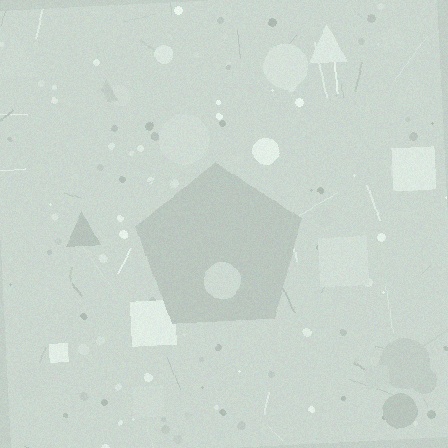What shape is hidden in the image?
A pentagon is hidden in the image.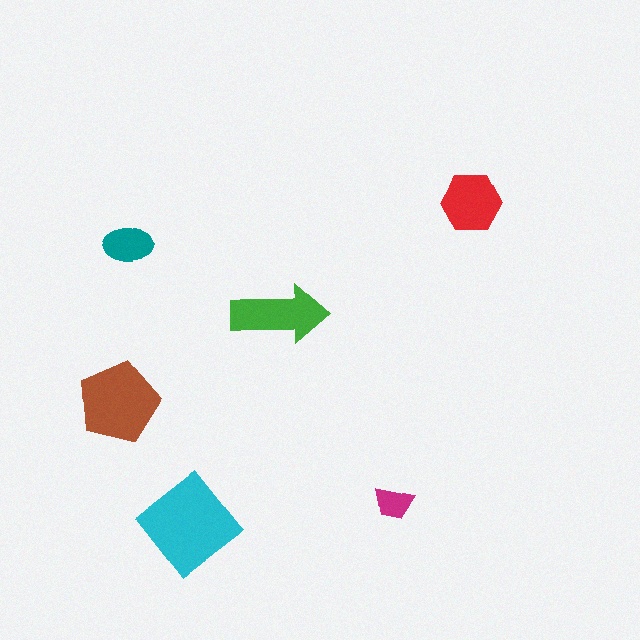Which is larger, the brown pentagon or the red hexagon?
The brown pentagon.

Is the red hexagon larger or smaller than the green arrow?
Smaller.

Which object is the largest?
The cyan diamond.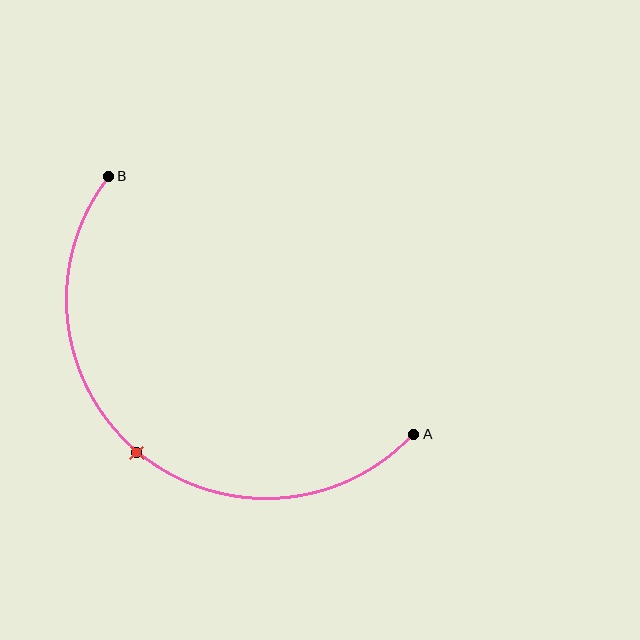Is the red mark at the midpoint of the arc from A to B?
Yes. The red mark lies on the arc at equal arc-length from both A and B — it is the arc midpoint.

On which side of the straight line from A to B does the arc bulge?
The arc bulges below and to the left of the straight line connecting A and B.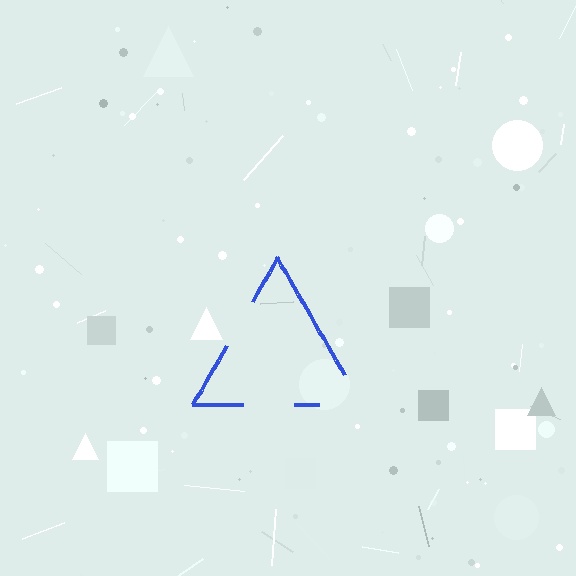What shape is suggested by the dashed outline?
The dashed outline suggests a triangle.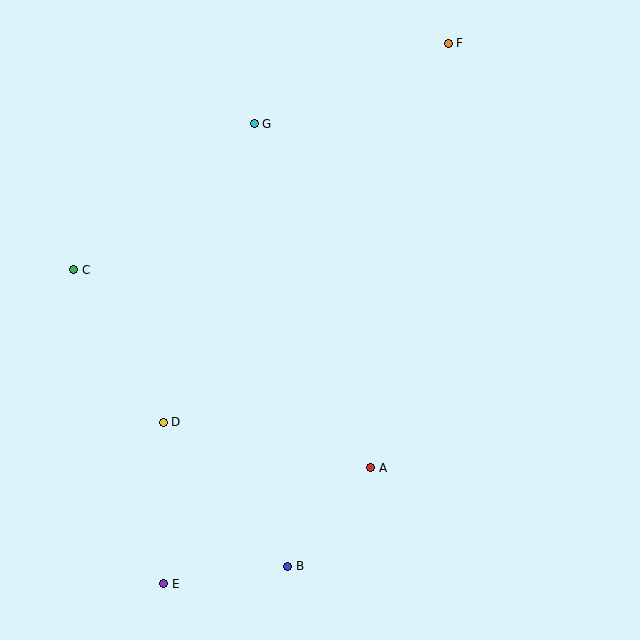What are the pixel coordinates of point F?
Point F is at (448, 43).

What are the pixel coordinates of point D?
Point D is at (163, 422).